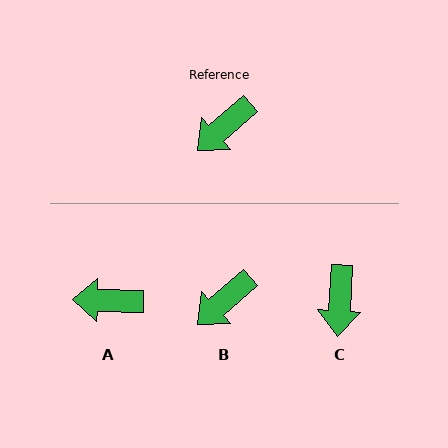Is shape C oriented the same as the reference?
No, it is off by about 45 degrees.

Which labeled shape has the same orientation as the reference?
B.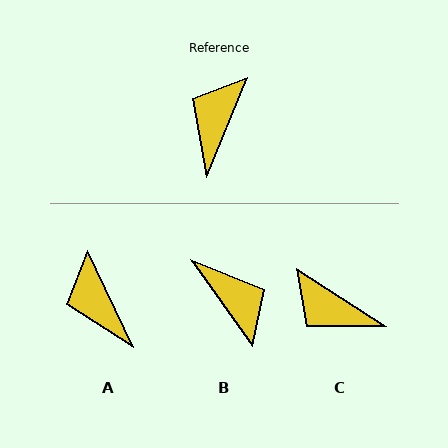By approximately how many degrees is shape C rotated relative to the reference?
Approximately 79 degrees counter-clockwise.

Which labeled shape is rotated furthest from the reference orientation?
B, about 122 degrees away.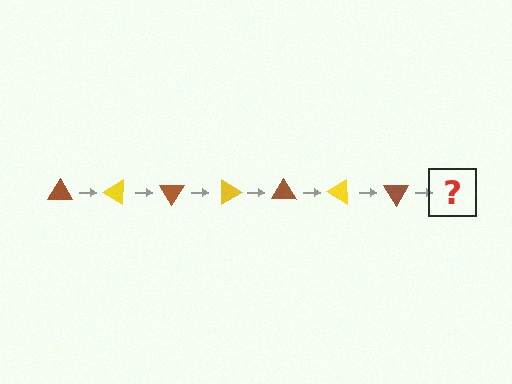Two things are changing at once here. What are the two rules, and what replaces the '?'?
The two rules are that it rotates 30 degrees each step and the color cycles through brown and yellow. The '?' should be a yellow triangle, rotated 210 degrees from the start.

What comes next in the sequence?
The next element should be a yellow triangle, rotated 210 degrees from the start.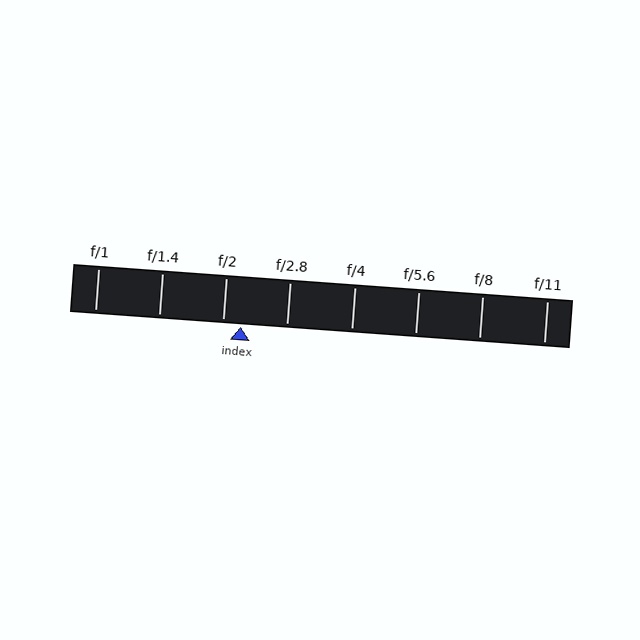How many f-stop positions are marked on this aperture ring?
There are 8 f-stop positions marked.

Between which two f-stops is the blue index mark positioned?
The index mark is between f/2 and f/2.8.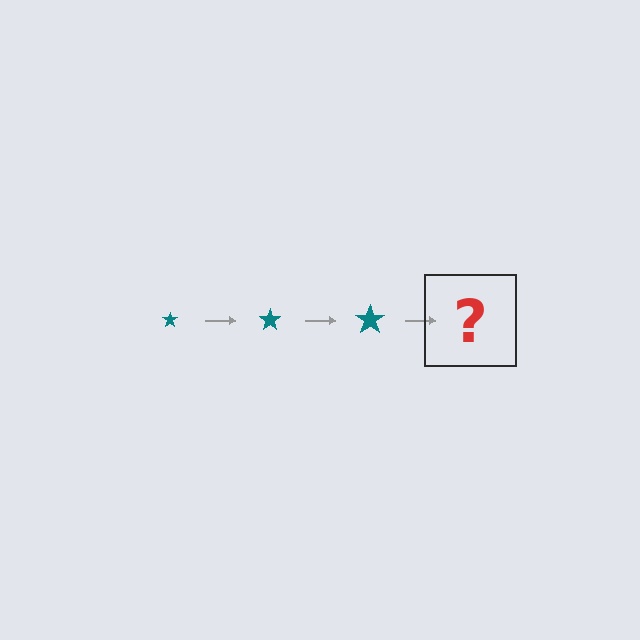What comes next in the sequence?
The next element should be a teal star, larger than the previous one.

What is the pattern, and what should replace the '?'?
The pattern is that the star gets progressively larger each step. The '?' should be a teal star, larger than the previous one.